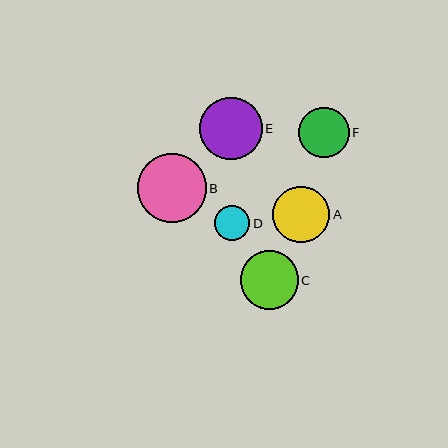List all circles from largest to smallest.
From largest to smallest: B, E, C, A, F, D.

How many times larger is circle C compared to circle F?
Circle C is approximately 1.2 times the size of circle F.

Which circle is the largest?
Circle B is the largest with a size of approximately 69 pixels.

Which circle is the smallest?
Circle D is the smallest with a size of approximately 35 pixels.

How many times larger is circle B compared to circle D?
Circle B is approximately 1.9 times the size of circle D.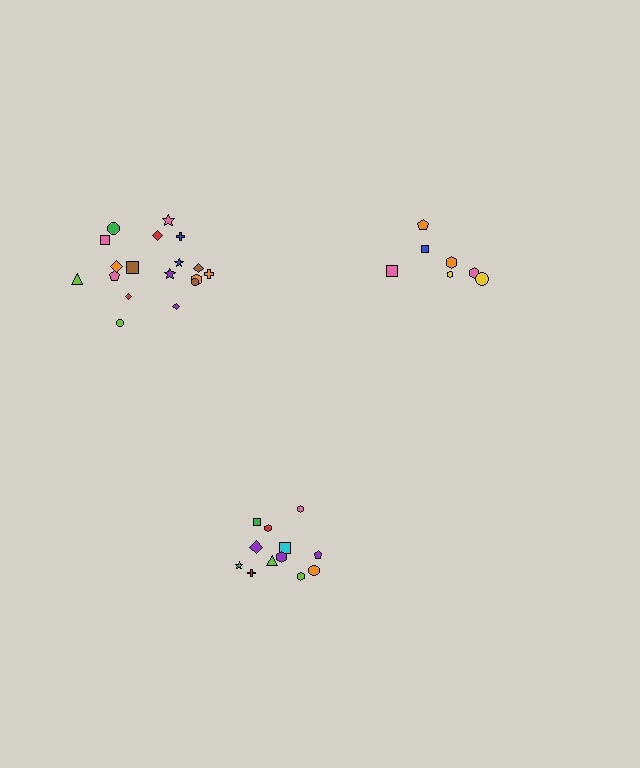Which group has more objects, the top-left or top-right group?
The top-left group.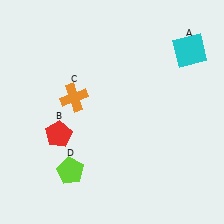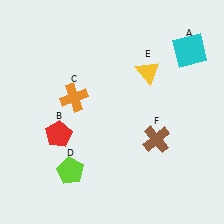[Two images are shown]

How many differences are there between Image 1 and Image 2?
There are 2 differences between the two images.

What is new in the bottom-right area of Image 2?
A brown cross (F) was added in the bottom-right area of Image 2.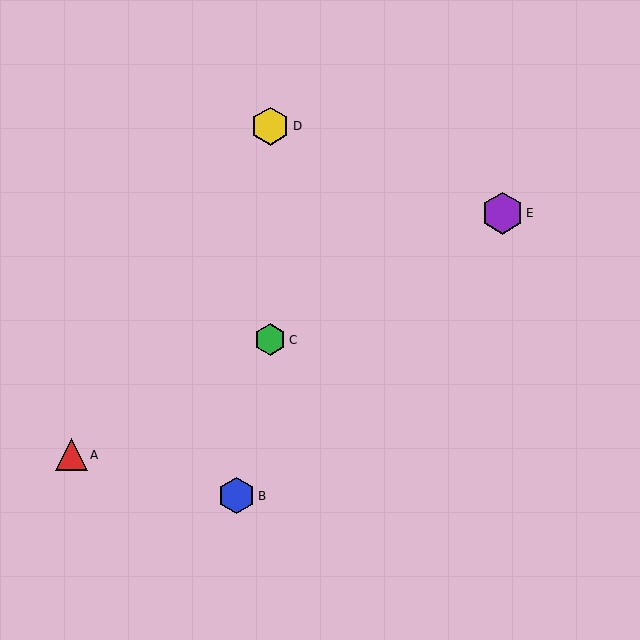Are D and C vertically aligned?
Yes, both are at x≈270.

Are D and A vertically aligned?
No, D is at x≈270 and A is at x≈71.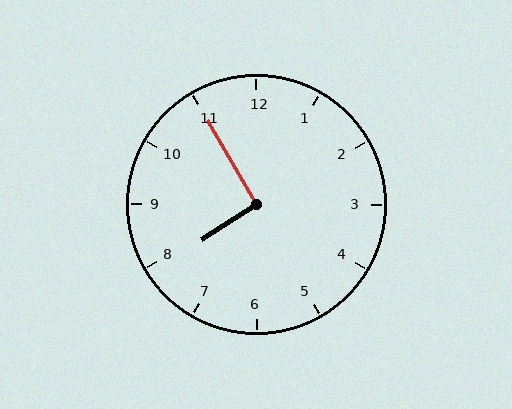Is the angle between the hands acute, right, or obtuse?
It is right.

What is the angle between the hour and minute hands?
Approximately 92 degrees.